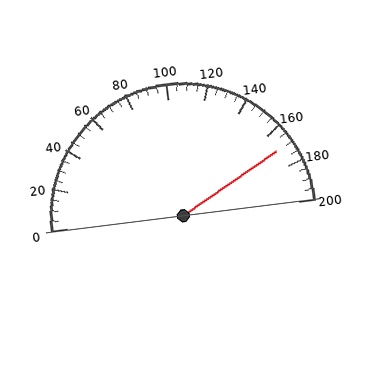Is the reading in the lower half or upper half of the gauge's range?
The reading is in the upper half of the range (0 to 200).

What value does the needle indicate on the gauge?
The needle indicates approximately 170.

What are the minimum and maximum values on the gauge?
The gauge ranges from 0 to 200.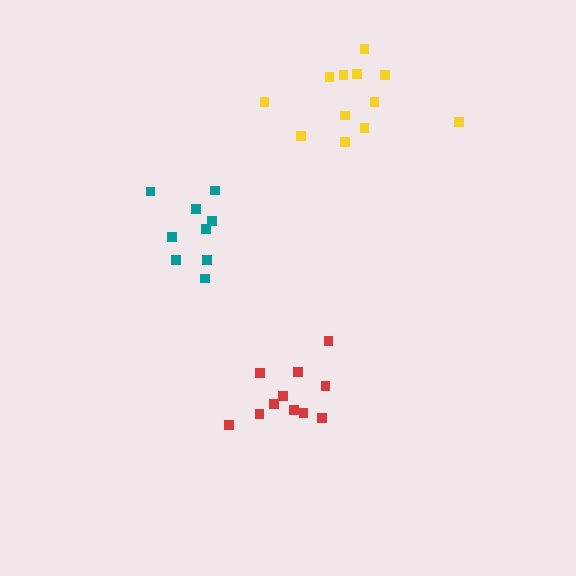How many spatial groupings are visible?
There are 3 spatial groupings.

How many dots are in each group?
Group 1: 9 dots, Group 2: 11 dots, Group 3: 12 dots (32 total).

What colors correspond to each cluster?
The clusters are colored: teal, red, yellow.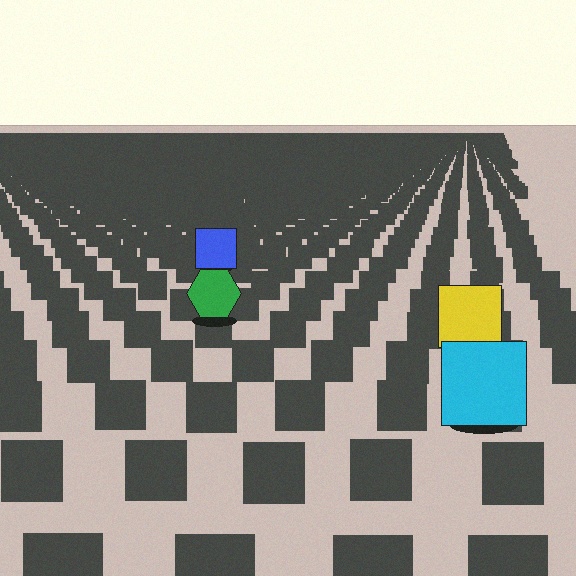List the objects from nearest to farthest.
From nearest to farthest: the cyan square, the yellow square, the green hexagon, the blue square.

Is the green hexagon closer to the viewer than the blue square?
Yes. The green hexagon is closer — you can tell from the texture gradient: the ground texture is coarser near it.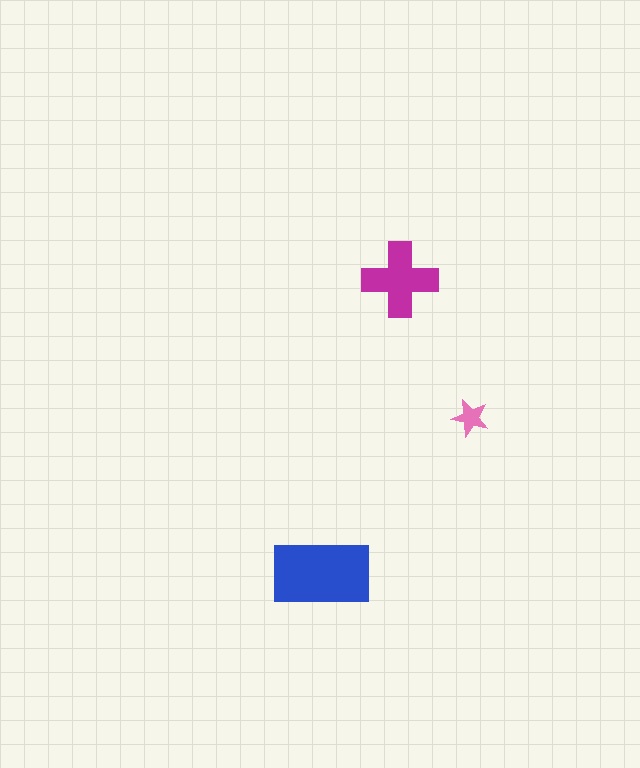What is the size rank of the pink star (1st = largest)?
3rd.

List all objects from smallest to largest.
The pink star, the magenta cross, the blue rectangle.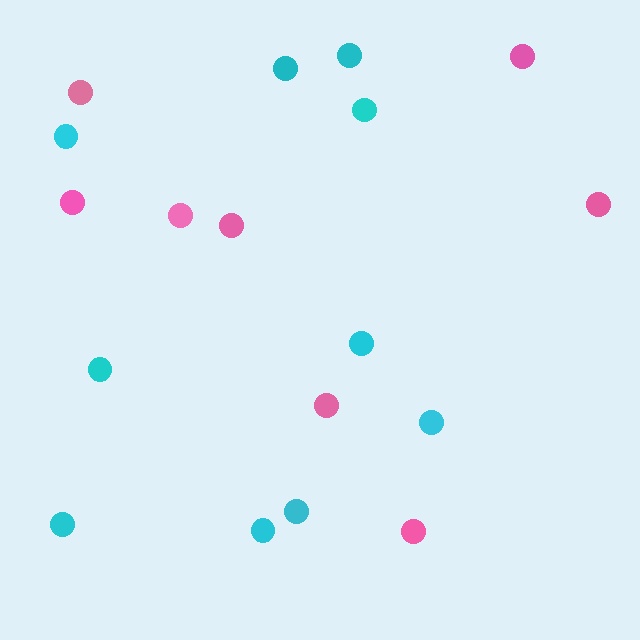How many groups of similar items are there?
There are 2 groups: one group of pink circles (8) and one group of cyan circles (10).